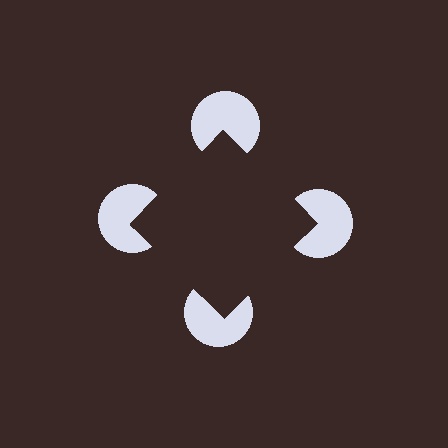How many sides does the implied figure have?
4 sides.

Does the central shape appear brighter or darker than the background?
It typically appears slightly darker than the background, even though no actual brightness change is drawn.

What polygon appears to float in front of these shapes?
An illusory square — its edges are inferred from the aligned wedge cuts in the pac-man discs, not physically drawn.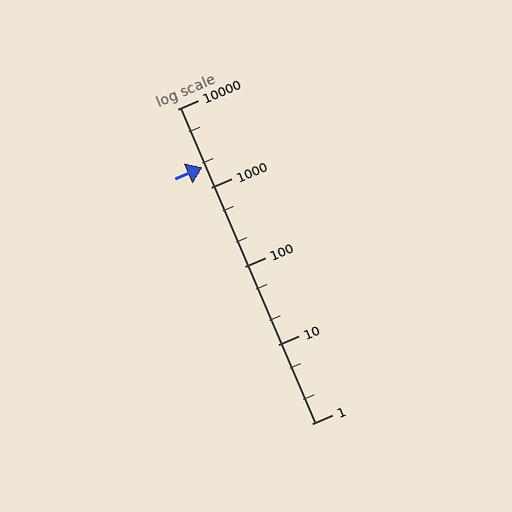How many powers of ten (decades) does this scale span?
The scale spans 4 decades, from 1 to 10000.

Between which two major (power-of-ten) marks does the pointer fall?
The pointer is between 1000 and 10000.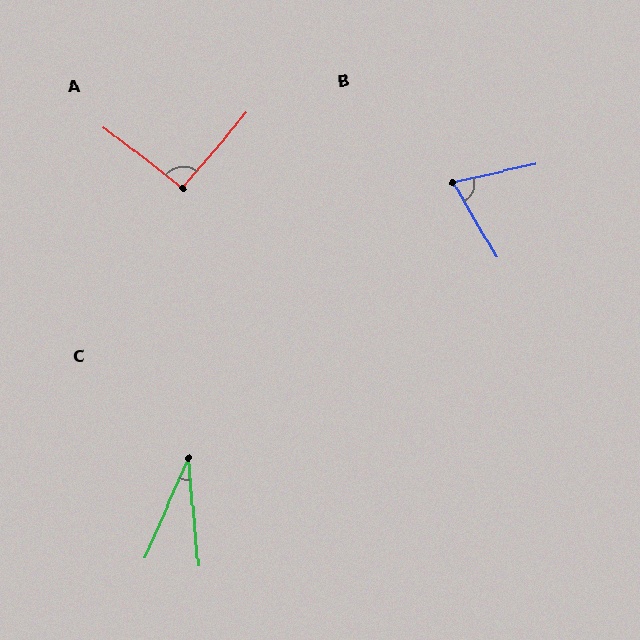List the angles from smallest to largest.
C (28°), B (72°), A (92°).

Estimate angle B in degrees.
Approximately 72 degrees.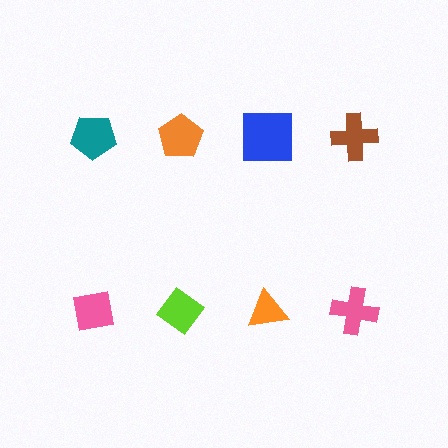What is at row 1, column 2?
An orange pentagon.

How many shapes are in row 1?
4 shapes.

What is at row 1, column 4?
A brown cross.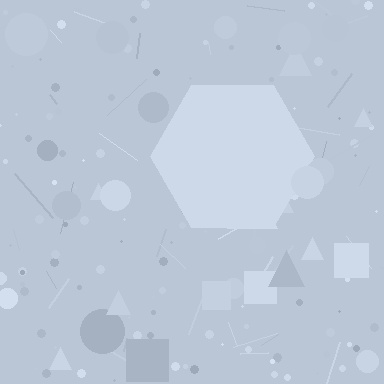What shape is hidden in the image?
A hexagon is hidden in the image.